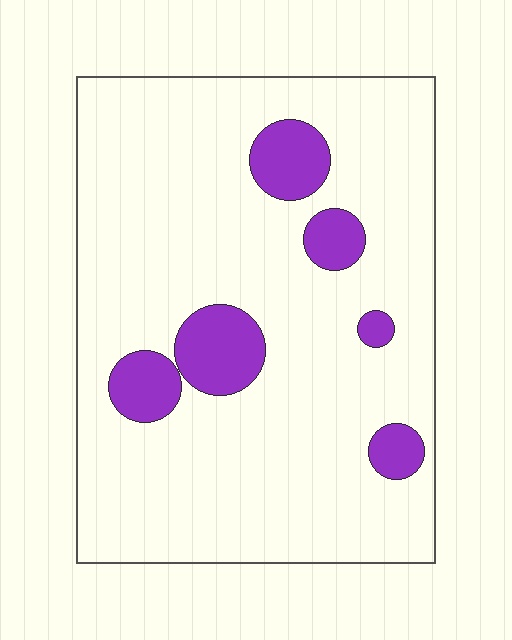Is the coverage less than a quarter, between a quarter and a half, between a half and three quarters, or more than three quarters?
Less than a quarter.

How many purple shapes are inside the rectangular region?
6.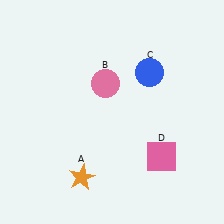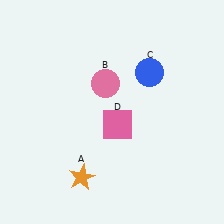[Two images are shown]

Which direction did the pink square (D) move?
The pink square (D) moved left.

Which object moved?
The pink square (D) moved left.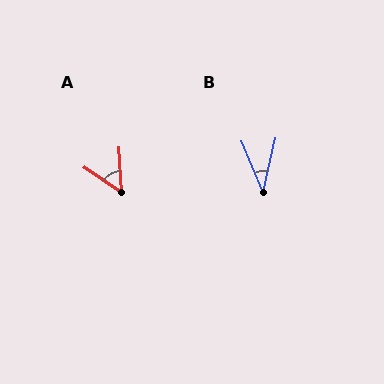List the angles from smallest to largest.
B (35°), A (52°).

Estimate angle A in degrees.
Approximately 52 degrees.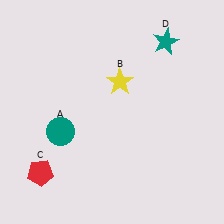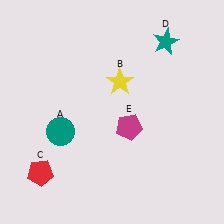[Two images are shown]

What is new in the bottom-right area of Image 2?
A magenta pentagon (E) was added in the bottom-right area of Image 2.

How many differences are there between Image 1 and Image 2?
There is 1 difference between the two images.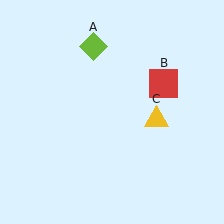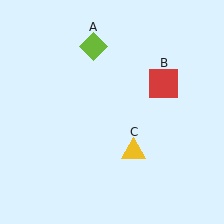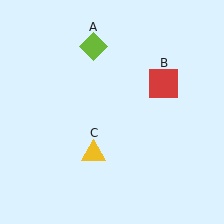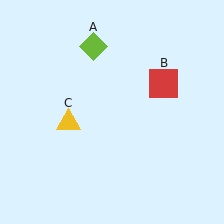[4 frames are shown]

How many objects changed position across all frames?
1 object changed position: yellow triangle (object C).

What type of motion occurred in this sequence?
The yellow triangle (object C) rotated clockwise around the center of the scene.